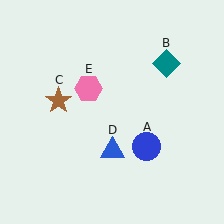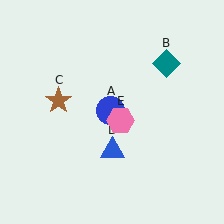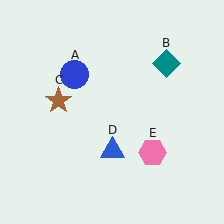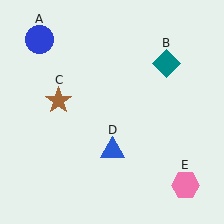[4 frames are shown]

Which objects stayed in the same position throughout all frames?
Teal diamond (object B) and brown star (object C) and blue triangle (object D) remained stationary.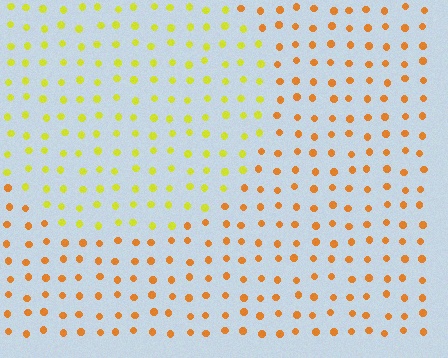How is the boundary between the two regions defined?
The boundary is defined purely by a slight shift in hue (about 38 degrees). Spacing, size, and orientation are identical on both sides.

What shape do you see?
I see a circle.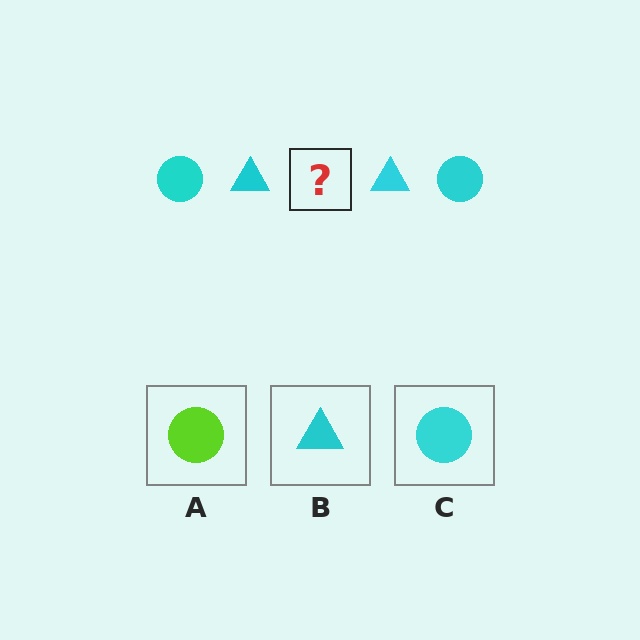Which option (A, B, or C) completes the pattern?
C.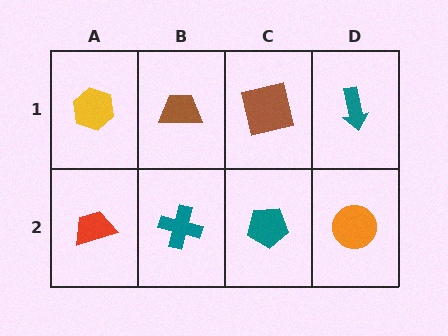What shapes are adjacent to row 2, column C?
A brown square (row 1, column C), a teal cross (row 2, column B), an orange circle (row 2, column D).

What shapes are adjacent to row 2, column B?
A brown trapezoid (row 1, column B), a red trapezoid (row 2, column A), a teal pentagon (row 2, column C).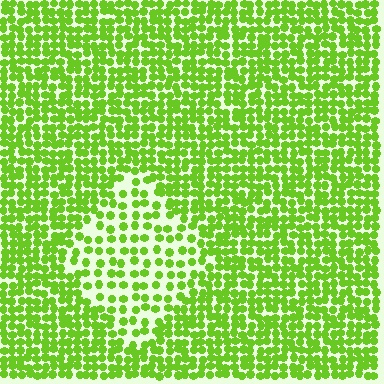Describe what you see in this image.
The image contains small lime elements arranged at two different densities. A diamond-shaped region is visible where the elements are less densely packed than the surrounding area.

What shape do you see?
I see a diamond.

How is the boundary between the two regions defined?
The boundary is defined by a change in element density (approximately 2.0x ratio). All elements are the same color, size, and shape.